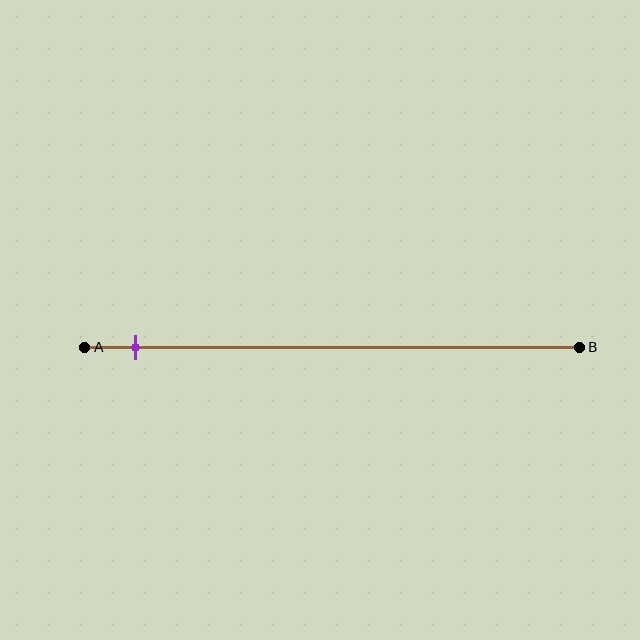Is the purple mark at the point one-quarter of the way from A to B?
No, the mark is at about 10% from A, not at the 25% one-quarter point.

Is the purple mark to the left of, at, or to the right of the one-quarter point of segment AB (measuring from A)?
The purple mark is to the left of the one-quarter point of segment AB.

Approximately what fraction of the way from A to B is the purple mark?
The purple mark is approximately 10% of the way from A to B.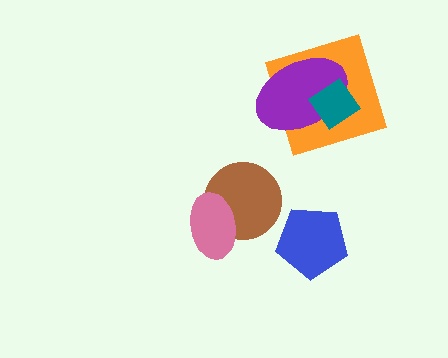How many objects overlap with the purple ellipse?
2 objects overlap with the purple ellipse.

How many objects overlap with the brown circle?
1 object overlaps with the brown circle.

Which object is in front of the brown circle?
The pink ellipse is in front of the brown circle.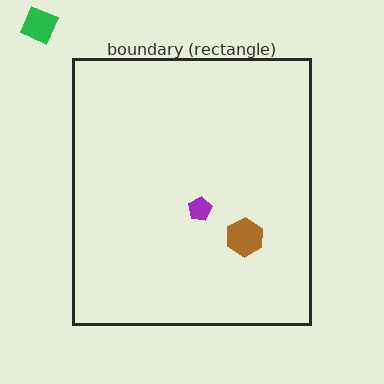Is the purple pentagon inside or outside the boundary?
Inside.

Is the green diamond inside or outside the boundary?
Outside.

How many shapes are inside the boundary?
2 inside, 1 outside.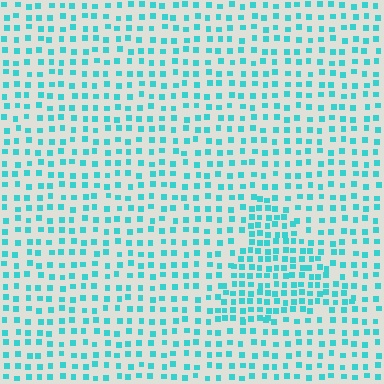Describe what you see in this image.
The image contains small cyan elements arranged at two different densities. A triangle-shaped region is visible where the elements are more densely packed than the surrounding area.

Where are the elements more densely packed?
The elements are more densely packed inside the triangle boundary.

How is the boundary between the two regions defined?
The boundary is defined by a change in element density (approximately 1.8x ratio). All elements are the same color, size, and shape.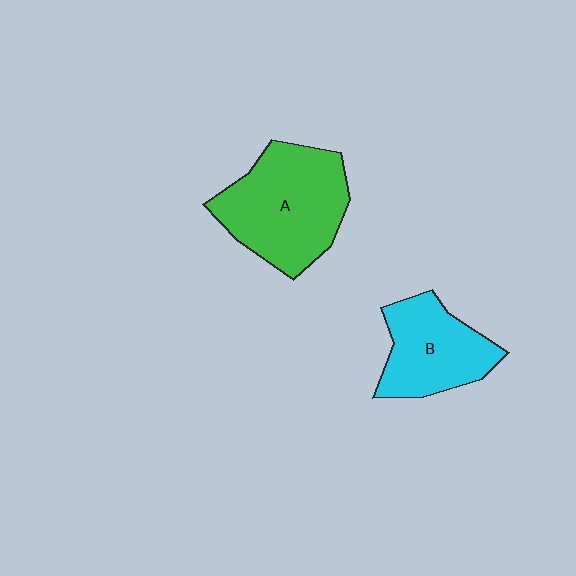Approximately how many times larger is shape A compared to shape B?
Approximately 1.4 times.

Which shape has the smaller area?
Shape B (cyan).